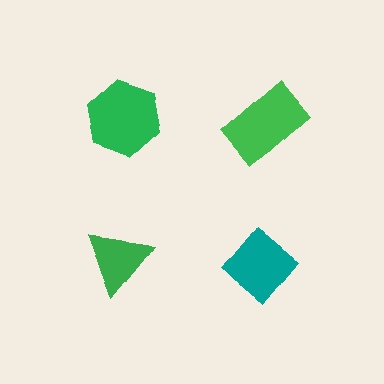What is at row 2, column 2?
A teal diamond.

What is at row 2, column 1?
A green triangle.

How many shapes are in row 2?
2 shapes.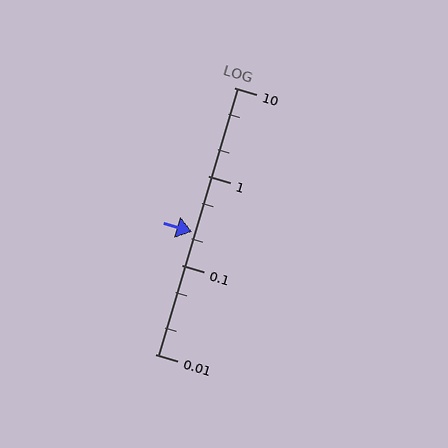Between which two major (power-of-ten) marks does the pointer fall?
The pointer is between 0.1 and 1.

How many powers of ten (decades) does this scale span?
The scale spans 3 decades, from 0.01 to 10.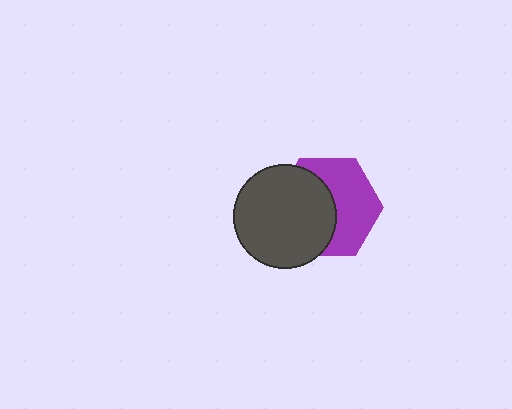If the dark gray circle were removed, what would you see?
You would see the complete purple hexagon.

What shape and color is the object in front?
The object in front is a dark gray circle.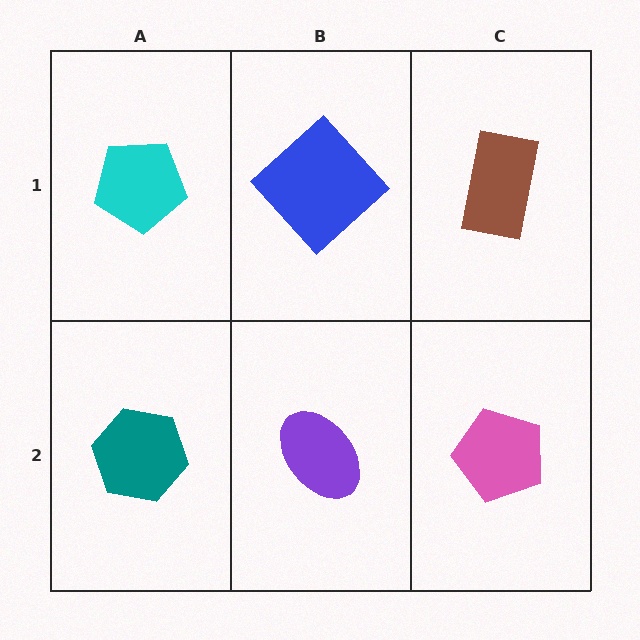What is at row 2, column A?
A teal hexagon.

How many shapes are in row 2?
3 shapes.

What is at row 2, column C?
A pink pentagon.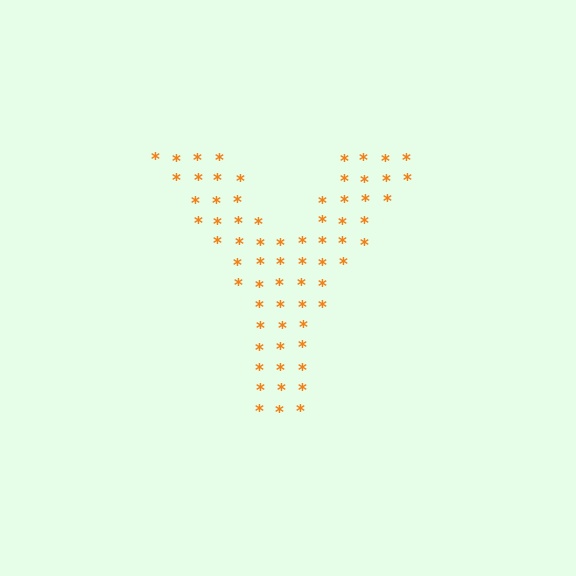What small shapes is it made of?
It is made of small asterisks.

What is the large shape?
The large shape is the letter Y.